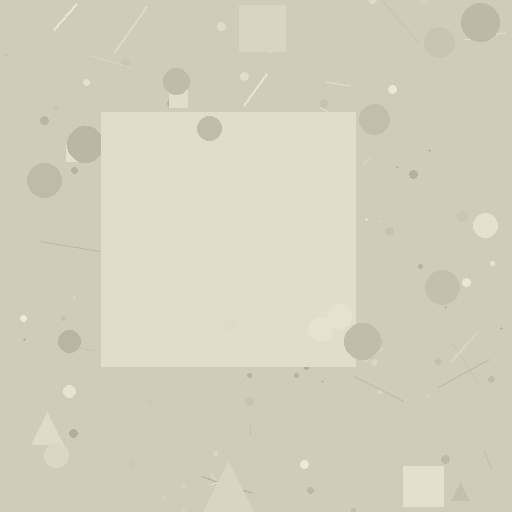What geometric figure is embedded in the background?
A square is embedded in the background.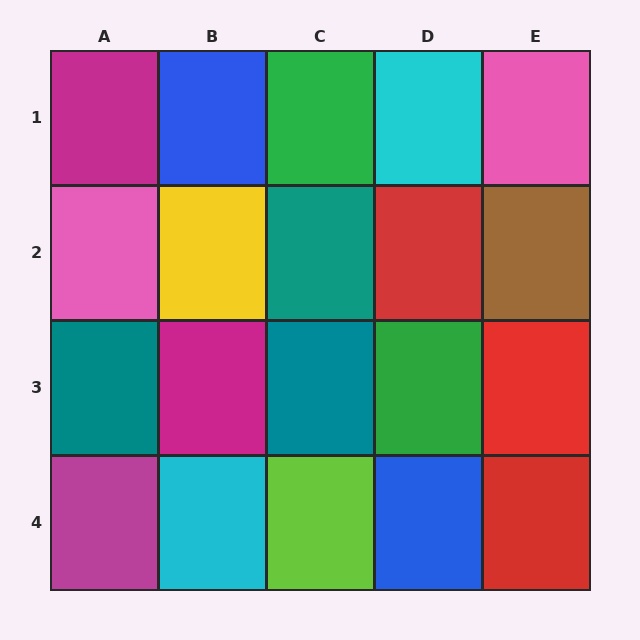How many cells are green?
2 cells are green.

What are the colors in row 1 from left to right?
Magenta, blue, green, cyan, pink.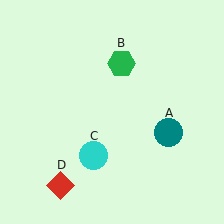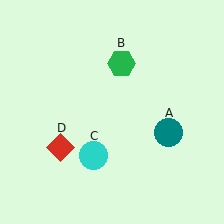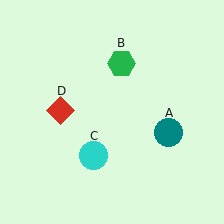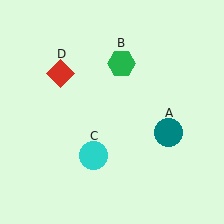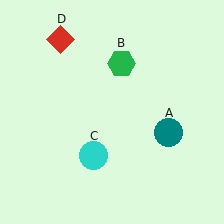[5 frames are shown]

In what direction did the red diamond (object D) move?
The red diamond (object D) moved up.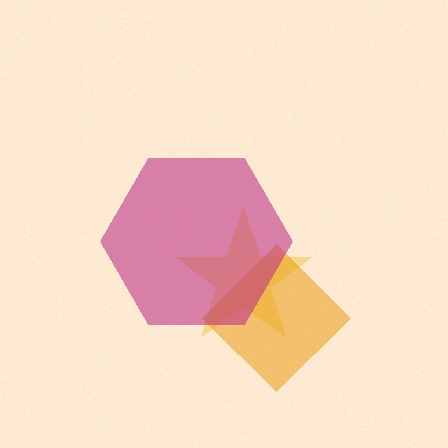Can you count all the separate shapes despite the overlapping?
Yes, there are 3 separate shapes.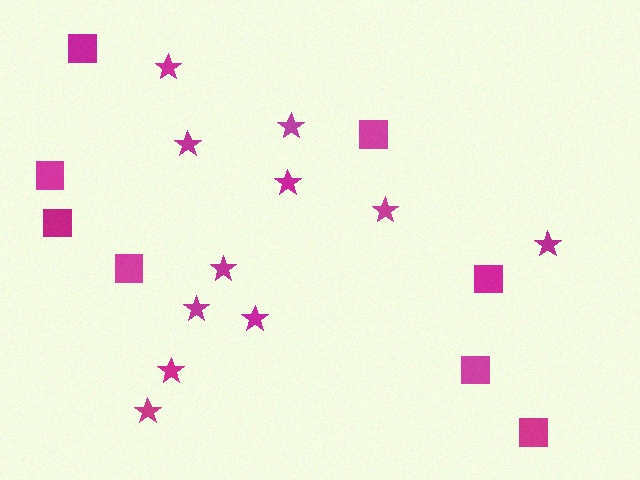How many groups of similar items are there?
There are 2 groups: one group of squares (8) and one group of stars (11).